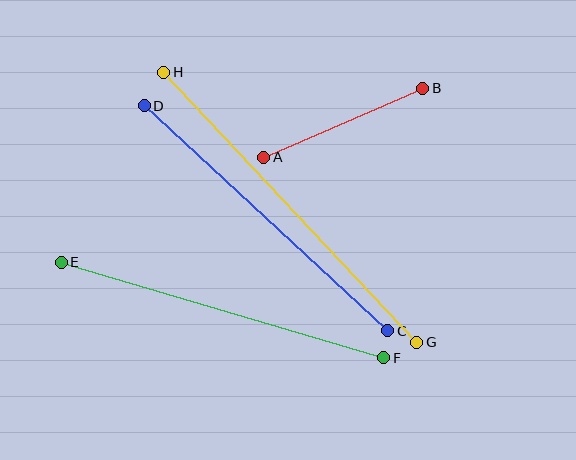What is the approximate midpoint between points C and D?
The midpoint is at approximately (266, 218) pixels.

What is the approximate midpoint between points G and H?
The midpoint is at approximately (290, 207) pixels.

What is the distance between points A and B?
The distance is approximately 173 pixels.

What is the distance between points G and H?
The distance is approximately 370 pixels.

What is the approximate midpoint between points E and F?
The midpoint is at approximately (223, 310) pixels.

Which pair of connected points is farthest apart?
Points G and H are farthest apart.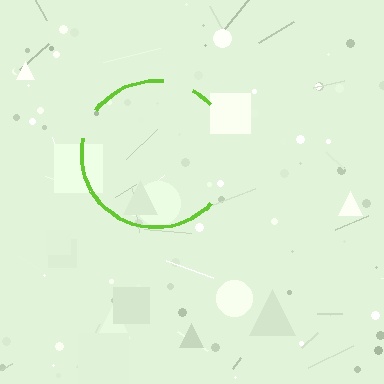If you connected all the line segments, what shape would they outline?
They would outline a circle.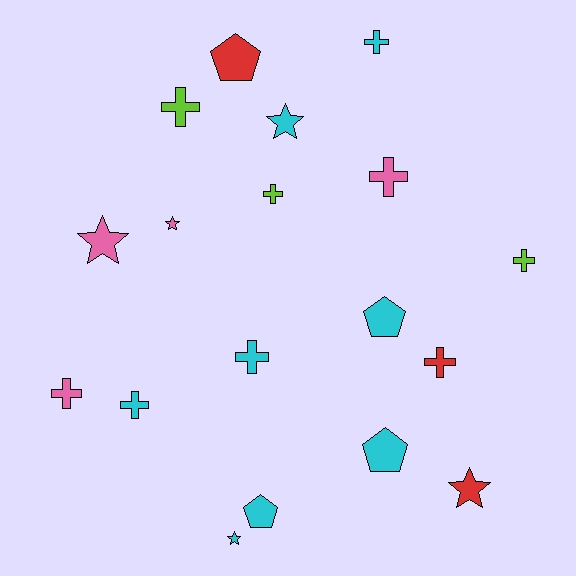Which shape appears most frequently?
Cross, with 9 objects.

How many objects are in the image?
There are 18 objects.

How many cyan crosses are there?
There are 3 cyan crosses.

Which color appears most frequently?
Cyan, with 8 objects.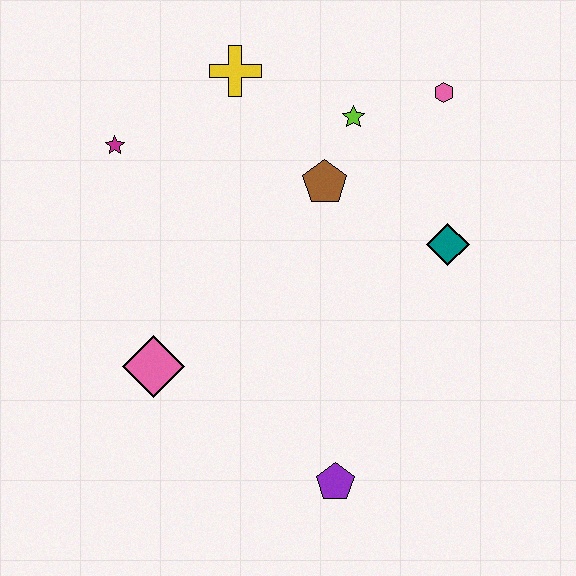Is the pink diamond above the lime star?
No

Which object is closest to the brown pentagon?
The lime star is closest to the brown pentagon.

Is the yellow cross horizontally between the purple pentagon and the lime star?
No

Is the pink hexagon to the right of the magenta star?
Yes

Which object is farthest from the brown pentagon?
The purple pentagon is farthest from the brown pentagon.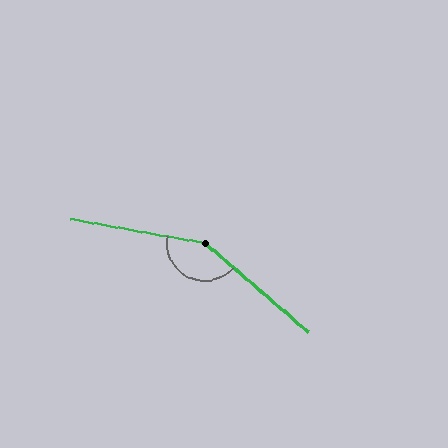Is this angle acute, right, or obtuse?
It is obtuse.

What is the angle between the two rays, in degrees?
Approximately 149 degrees.